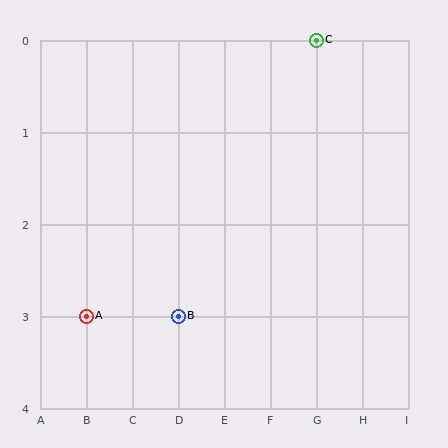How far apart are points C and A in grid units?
Points C and A are 5 columns and 3 rows apart (about 5.8 grid units diagonally).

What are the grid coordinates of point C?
Point C is at grid coordinates (G, 0).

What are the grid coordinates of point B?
Point B is at grid coordinates (D, 3).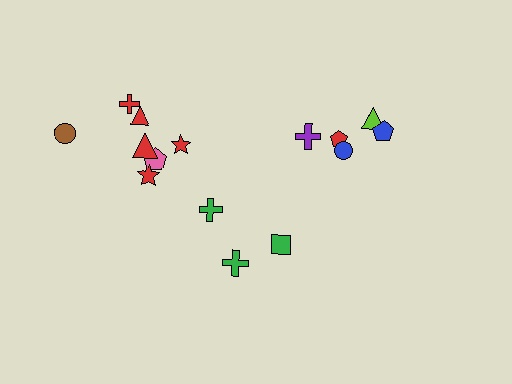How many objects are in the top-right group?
There are 5 objects.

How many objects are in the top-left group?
There are 7 objects.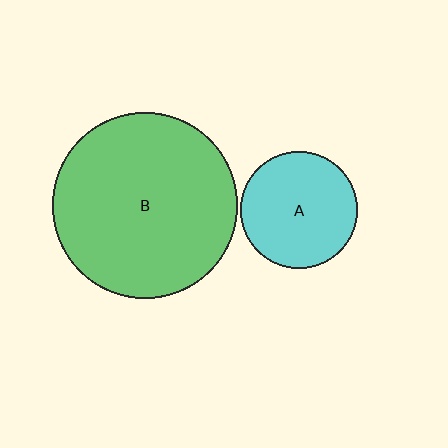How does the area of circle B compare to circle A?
Approximately 2.5 times.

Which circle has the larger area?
Circle B (green).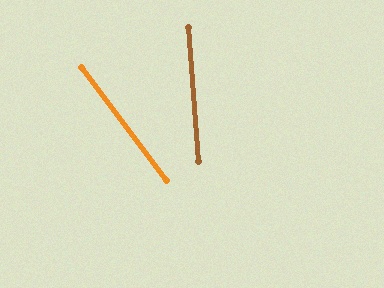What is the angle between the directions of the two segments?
Approximately 33 degrees.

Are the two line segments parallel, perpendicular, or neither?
Neither parallel nor perpendicular — they differ by about 33°.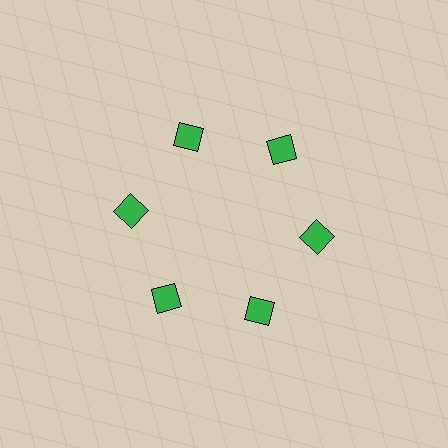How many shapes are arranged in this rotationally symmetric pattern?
There are 6 shapes, arranged in 6 groups of 1.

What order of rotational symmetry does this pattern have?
This pattern has 6-fold rotational symmetry.